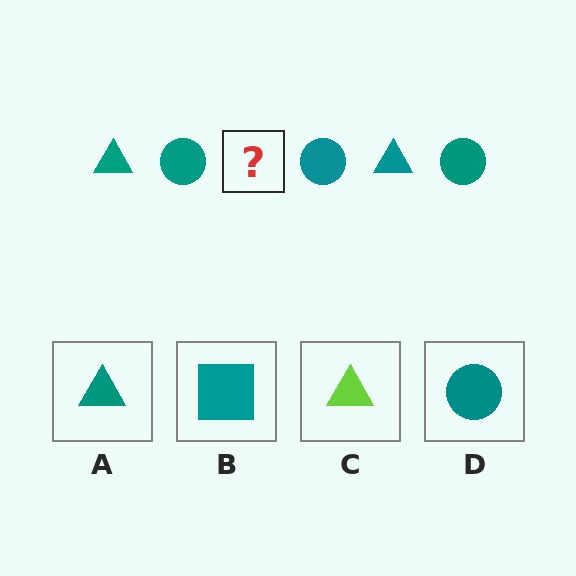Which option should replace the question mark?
Option A.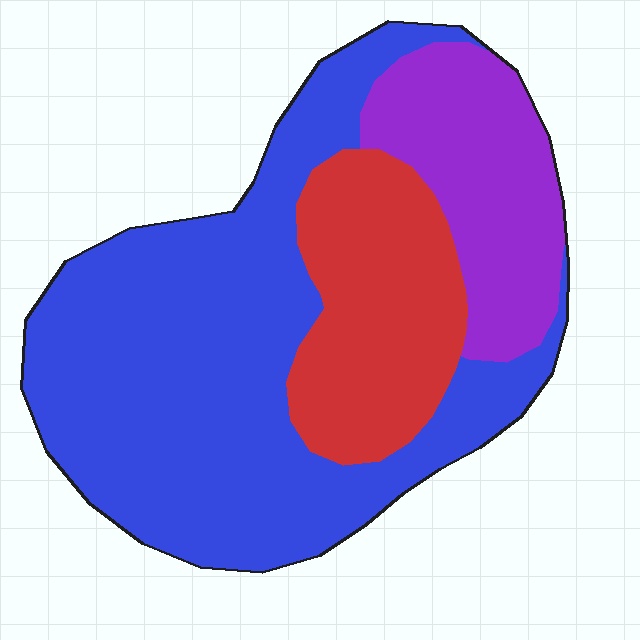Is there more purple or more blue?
Blue.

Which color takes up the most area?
Blue, at roughly 60%.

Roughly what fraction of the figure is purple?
Purple takes up about one fifth (1/5) of the figure.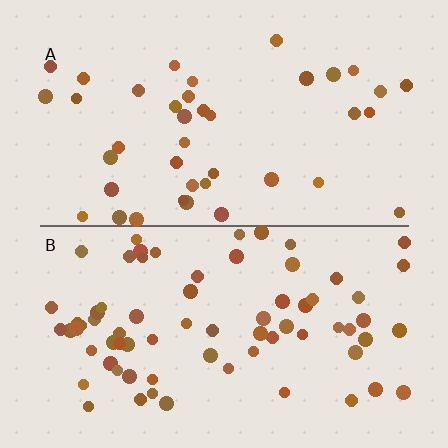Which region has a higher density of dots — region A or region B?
B (the bottom).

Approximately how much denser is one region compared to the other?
Approximately 1.8× — region B over region A.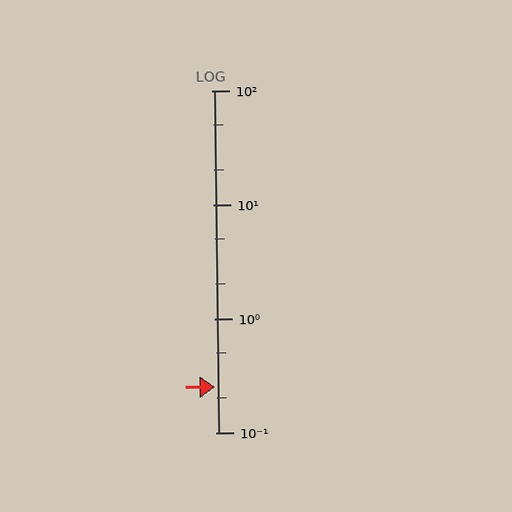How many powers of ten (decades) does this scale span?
The scale spans 3 decades, from 0.1 to 100.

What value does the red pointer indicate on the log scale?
The pointer indicates approximately 0.25.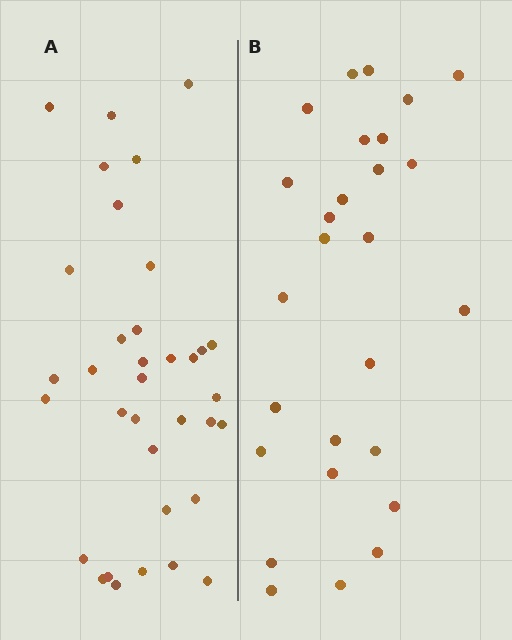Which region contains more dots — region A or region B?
Region A (the left region) has more dots.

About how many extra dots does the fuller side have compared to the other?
Region A has roughly 8 or so more dots than region B.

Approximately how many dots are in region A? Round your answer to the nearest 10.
About 40 dots. (The exact count is 35, which rounds to 40.)